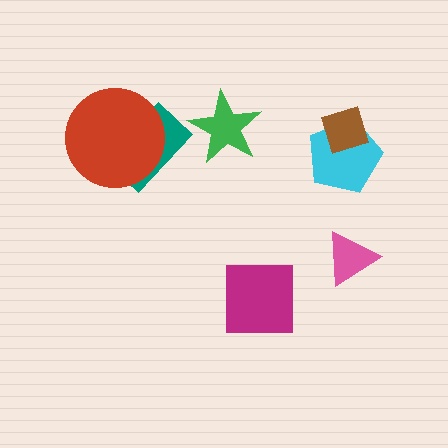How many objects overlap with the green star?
0 objects overlap with the green star.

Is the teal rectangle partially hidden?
Yes, it is partially covered by another shape.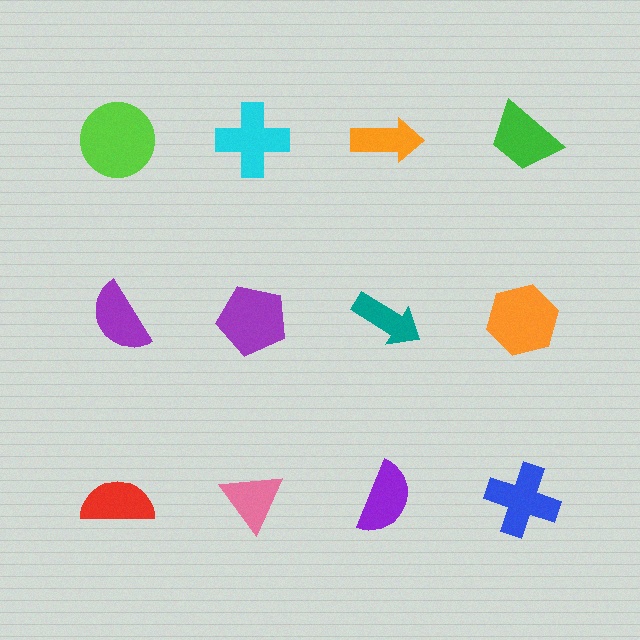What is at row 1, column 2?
A cyan cross.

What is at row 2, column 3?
A teal arrow.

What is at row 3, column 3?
A purple semicircle.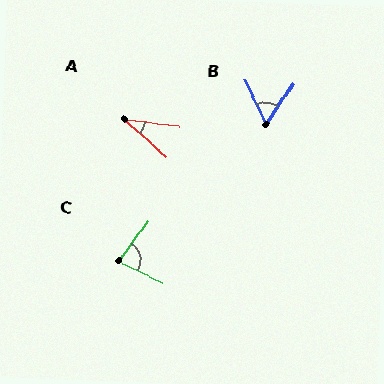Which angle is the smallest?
A, at approximately 34 degrees.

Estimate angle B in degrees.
Approximately 59 degrees.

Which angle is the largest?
C, at approximately 79 degrees.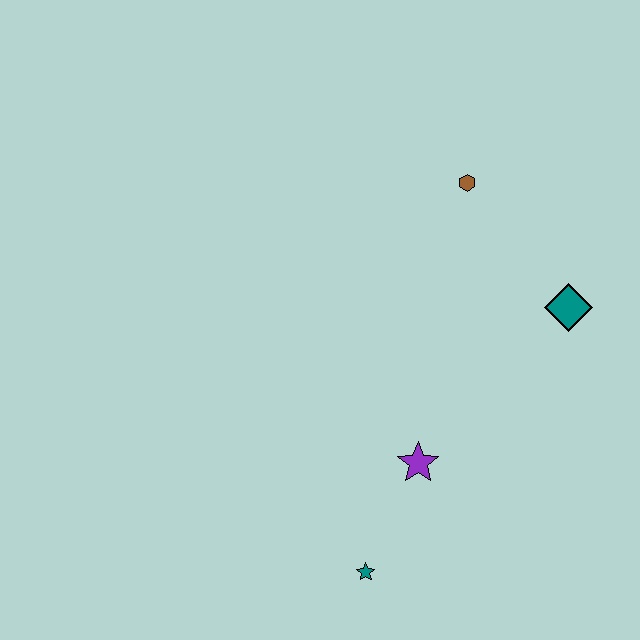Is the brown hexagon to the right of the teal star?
Yes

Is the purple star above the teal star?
Yes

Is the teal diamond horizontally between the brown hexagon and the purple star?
No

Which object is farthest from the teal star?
The brown hexagon is farthest from the teal star.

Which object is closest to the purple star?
The teal star is closest to the purple star.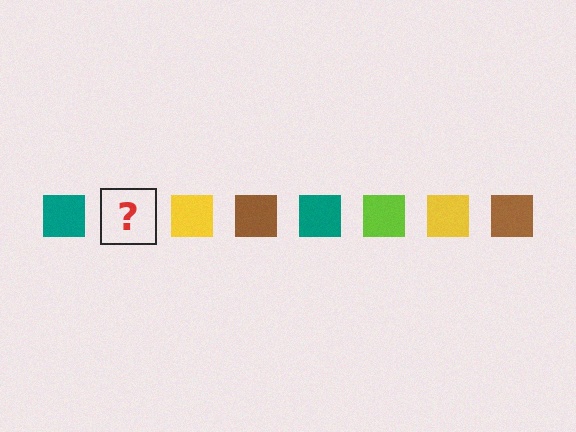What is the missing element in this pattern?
The missing element is a lime square.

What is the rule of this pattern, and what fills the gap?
The rule is that the pattern cycles through teal, lime, yellow, brown squares. The gap should be filled with a lime square.